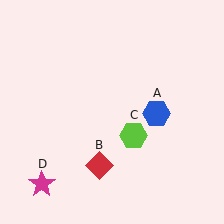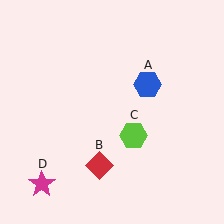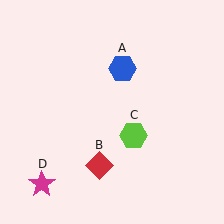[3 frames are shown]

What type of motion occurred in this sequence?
The blue hexagon (object A) rotated counterclockwise around the center of the scene.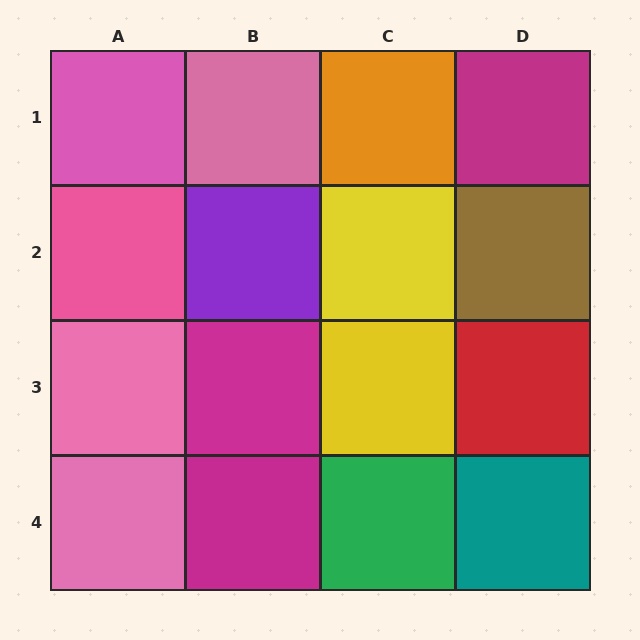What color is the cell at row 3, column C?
Yellow.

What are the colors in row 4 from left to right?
Pink, magenta, green, teal.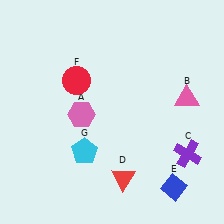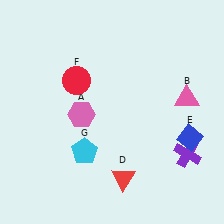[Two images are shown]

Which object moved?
The blue diamond (E) moved up.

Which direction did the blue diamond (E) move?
The blue diamond (E) moved up.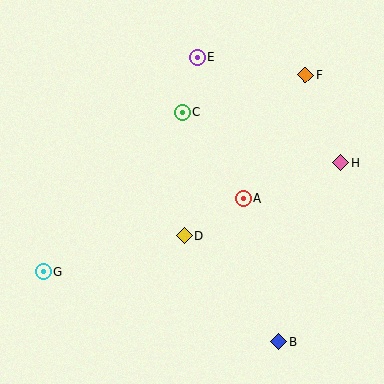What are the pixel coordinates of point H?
Point H is at (340, 163).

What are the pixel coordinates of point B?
Point B is at (279, 342).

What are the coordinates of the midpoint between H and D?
The midpoint between H and D is at (262, 199).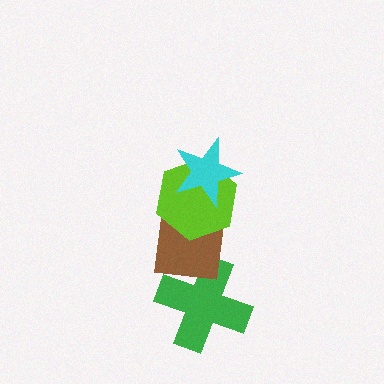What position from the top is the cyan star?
The cyan star is 1st from the top.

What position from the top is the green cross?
The green cross is 4th from the top.